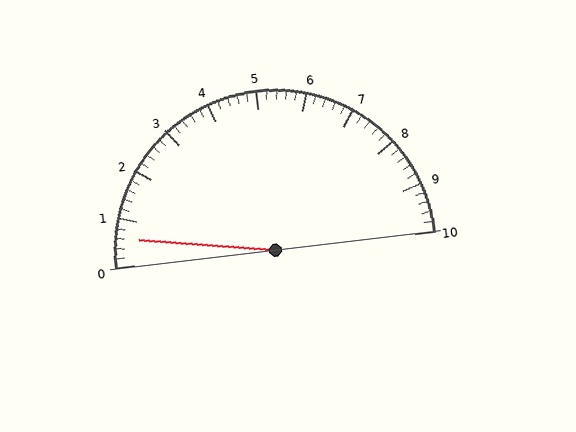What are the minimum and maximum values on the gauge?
The gauge ranges from 0 to 10.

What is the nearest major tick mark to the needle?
The nearest major tick mark is 1.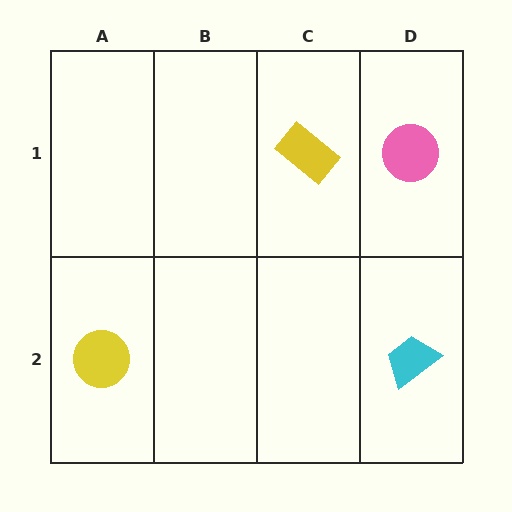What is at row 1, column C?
A yellow rectangle.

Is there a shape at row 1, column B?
No, that cell is empty.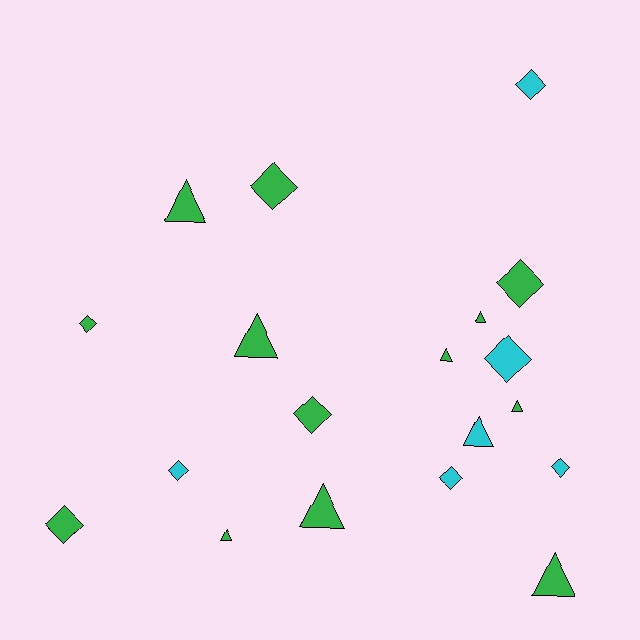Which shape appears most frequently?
Diamond, with 10 objects.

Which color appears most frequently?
Green, with 13 objects.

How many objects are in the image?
There are 19 objects.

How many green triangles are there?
There are 8 green triangles.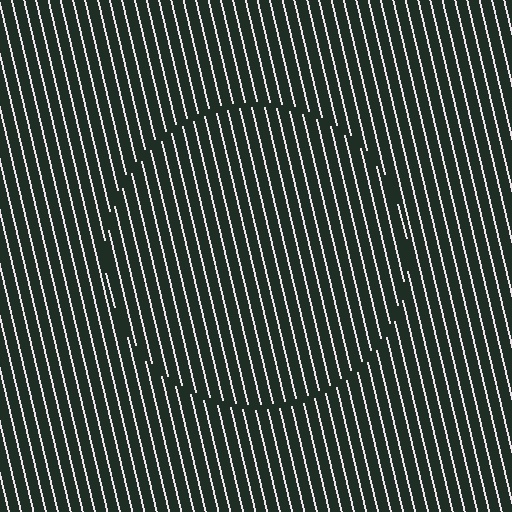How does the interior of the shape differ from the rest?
The interior of the shape contains the same grating, shifted by half a period — the contour is defined by the phase discontinuity where line-ends from the inner and outer gratings abut.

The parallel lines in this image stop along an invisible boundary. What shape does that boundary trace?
An illusory circle. The interior of the shape contains the same grating, shifted by half a period — the contour is defined by the phase discontinuity where line-ends from the inner and outer gratings abut.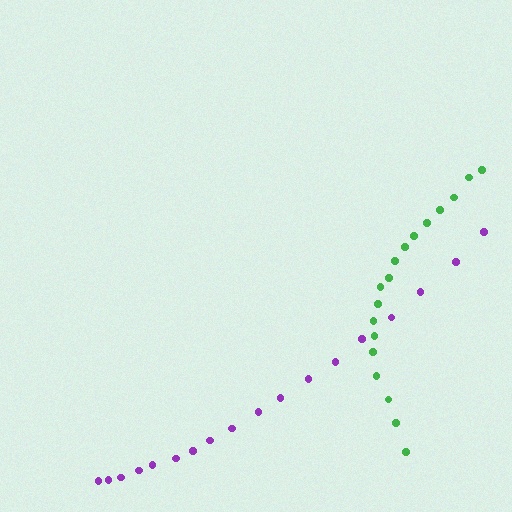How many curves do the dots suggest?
There are 2 distinct paths.